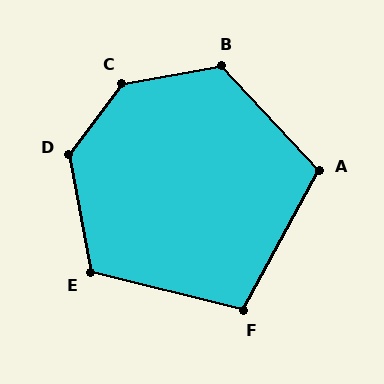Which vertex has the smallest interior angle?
F, at approximately 104 degrees.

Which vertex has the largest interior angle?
C, at approximately 137 degrees.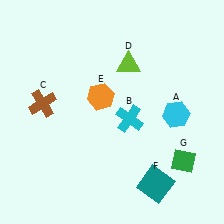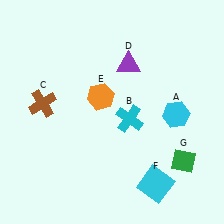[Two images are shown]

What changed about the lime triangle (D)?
In Image 1, D is lime. In Image 2, it changed to purple.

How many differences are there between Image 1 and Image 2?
There are 2 differences between the two images.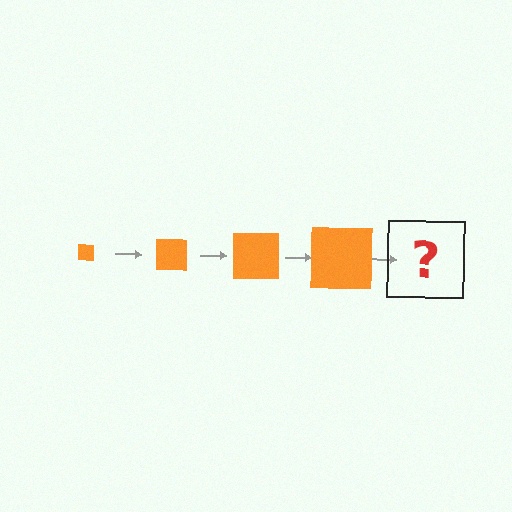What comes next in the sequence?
The next element should be an orange square, larger than the previous one.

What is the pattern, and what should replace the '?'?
The pattern is that the square gets progressively larger each step. The '?' should be an orange square, larger than the previous one.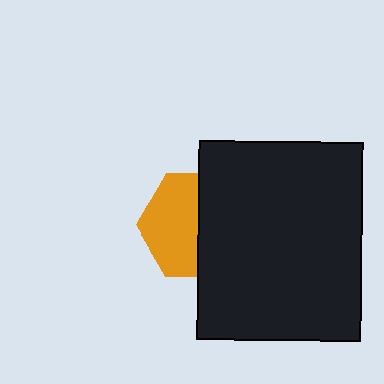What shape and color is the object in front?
The object in front is a black rectangle.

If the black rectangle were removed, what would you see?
You would see the complete orange hexagon.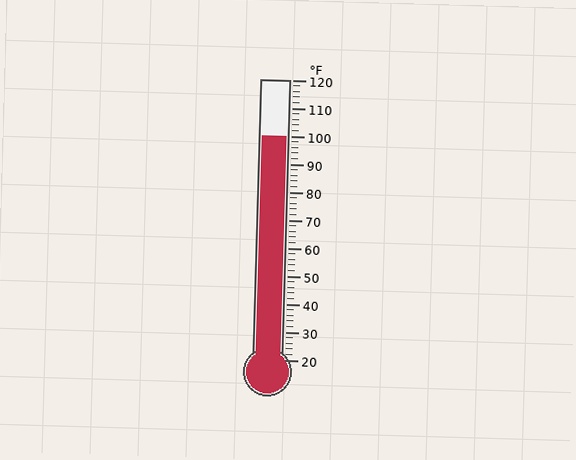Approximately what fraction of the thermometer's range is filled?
The thermometer is filled to approximately 80% of its range.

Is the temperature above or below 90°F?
The temperature is above 90°F.